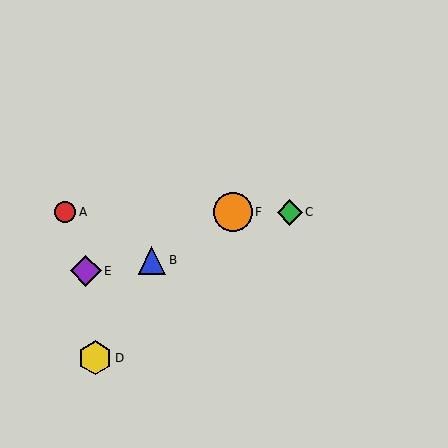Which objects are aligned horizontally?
Objects A, C, F are aligned horizontally.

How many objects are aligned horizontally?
3 objects (A, C, F) are aligned horizontally.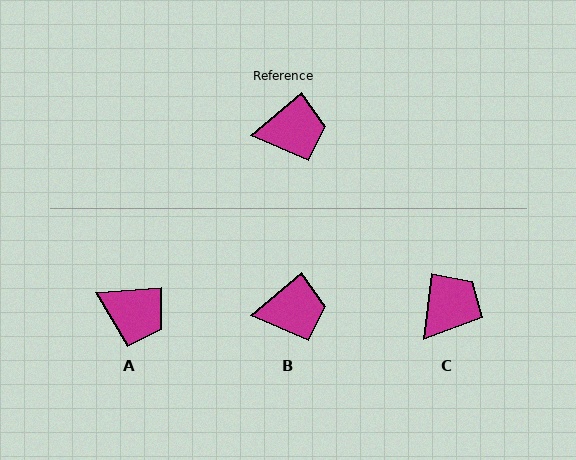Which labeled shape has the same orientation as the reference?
B.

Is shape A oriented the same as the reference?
No, it is off by about 36 degrees.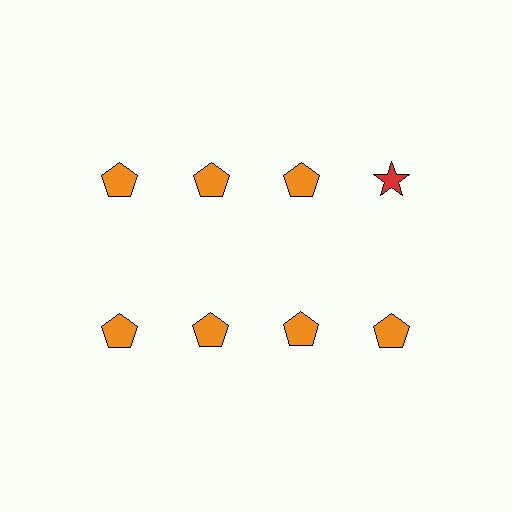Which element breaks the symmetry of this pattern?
The red star in the top row, second from right column breaks the symmetry. All other shapes are orange pentagons.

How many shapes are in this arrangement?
There are 8 shapes arranged in a grid pattern.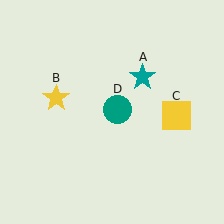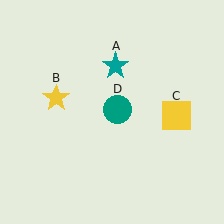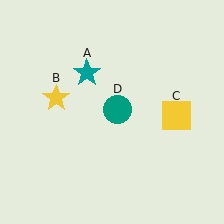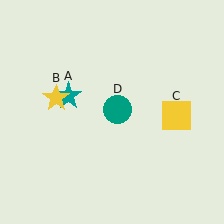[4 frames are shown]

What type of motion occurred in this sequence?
The teal star (object A) rotated counterclockwise around the center of the scene.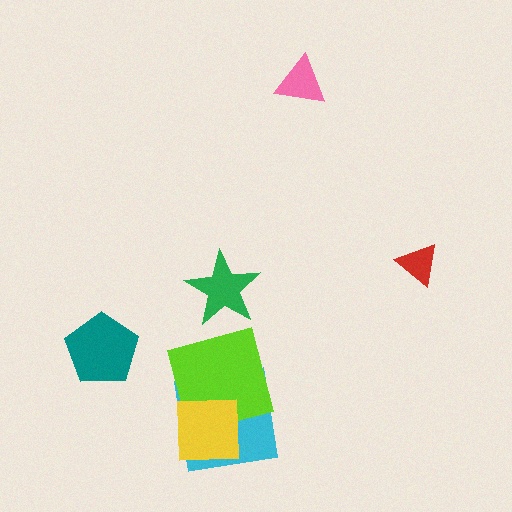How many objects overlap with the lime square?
2 objects overlap with the lime square.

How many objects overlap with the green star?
0 objects overlap with the green star.